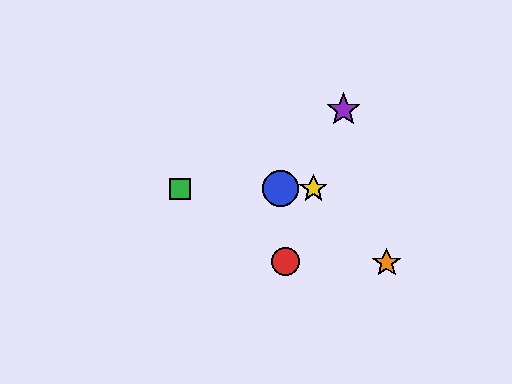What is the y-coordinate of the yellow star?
The yellow star is at y≈189.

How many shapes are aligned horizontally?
3 shapes (the blue circle, the green square, the yellow star) are aligned horizontally.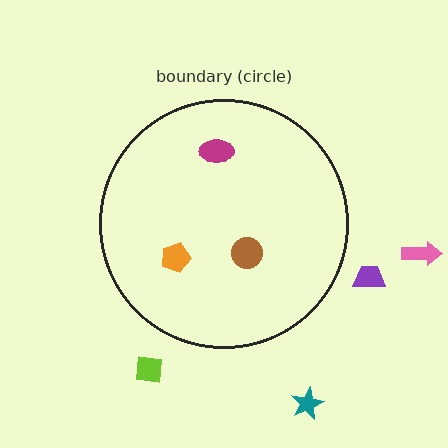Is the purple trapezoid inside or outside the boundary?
Outside.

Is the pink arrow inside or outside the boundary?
Outside.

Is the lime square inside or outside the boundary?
Outside.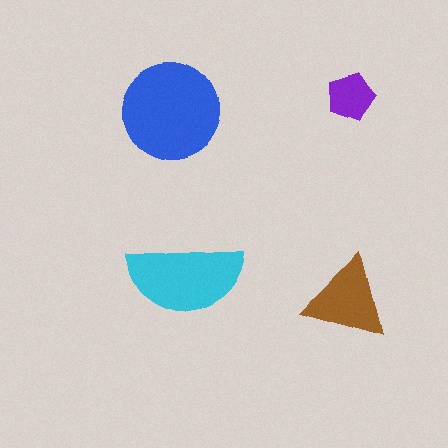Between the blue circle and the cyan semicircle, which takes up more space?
The blue circle.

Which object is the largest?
The blue circle.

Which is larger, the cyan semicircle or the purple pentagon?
The cyan semicircle.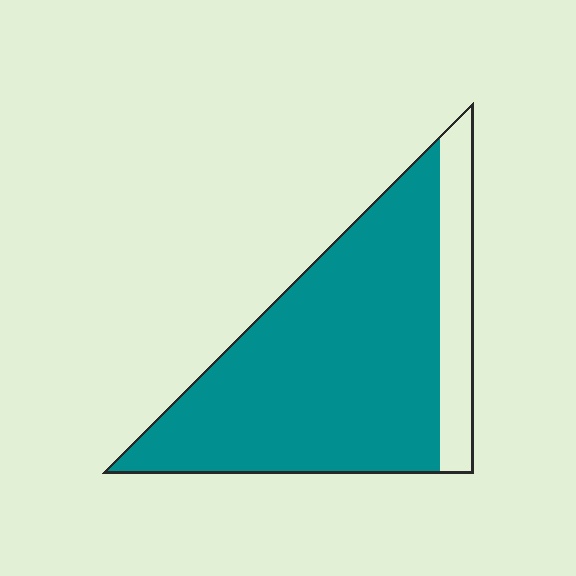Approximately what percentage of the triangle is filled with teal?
Approximately 85%.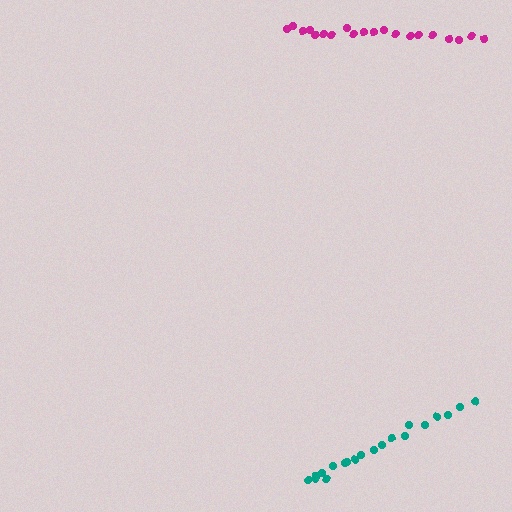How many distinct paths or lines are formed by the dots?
There are 2 distinct paths.